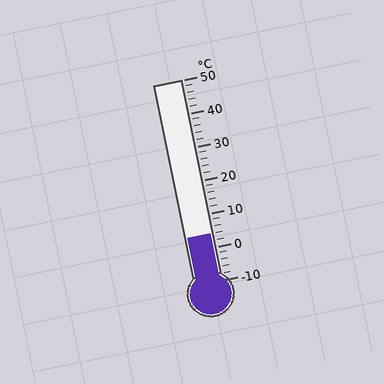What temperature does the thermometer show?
The thermometer shows approximately 4°C.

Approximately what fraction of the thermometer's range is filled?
The thermometer is filled to approximately 25% of its range.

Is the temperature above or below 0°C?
The temperature is above 0°C.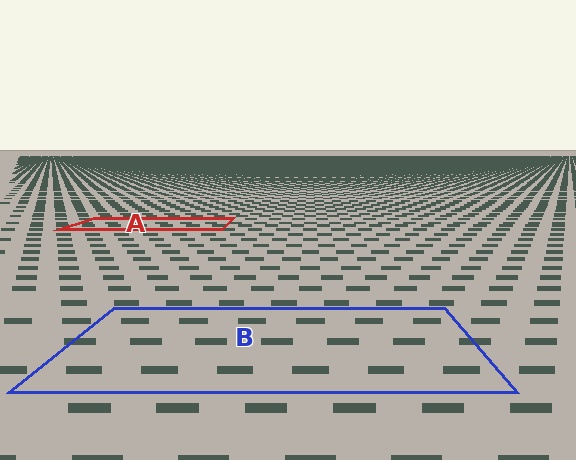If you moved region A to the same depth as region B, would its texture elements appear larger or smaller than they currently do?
They would appear larger. At a closer depth, the same texture elements are projected at a bigger on-screen size.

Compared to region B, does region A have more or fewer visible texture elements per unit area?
Region A has more texture elements per unit area — they are packed more densely because it is farther away.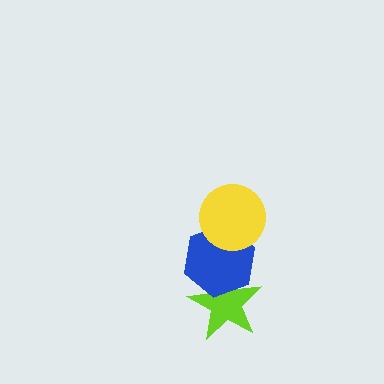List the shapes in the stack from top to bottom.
From top to bottom: the yellow circle, the blue hexagon, the lime star.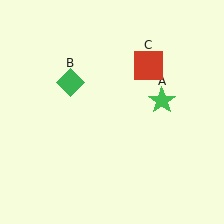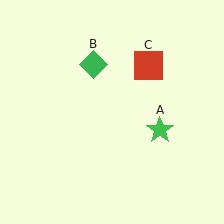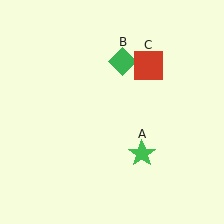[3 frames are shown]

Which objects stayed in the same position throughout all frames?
Red square (object C) remained stationary.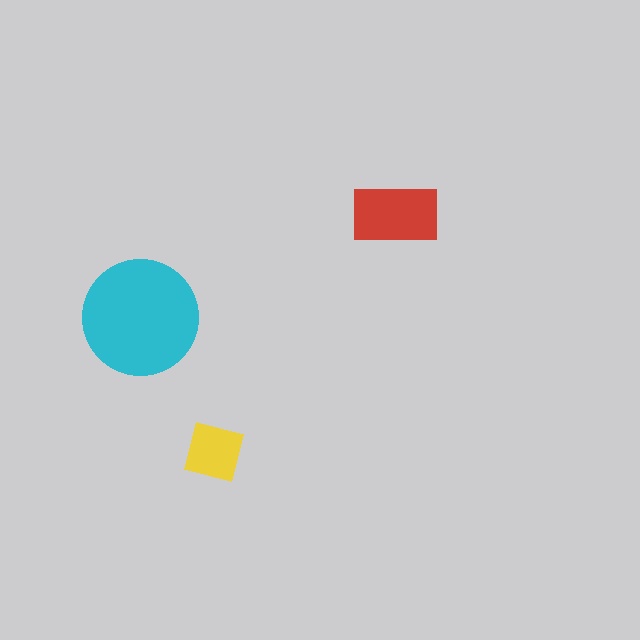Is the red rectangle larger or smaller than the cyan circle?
Smaller.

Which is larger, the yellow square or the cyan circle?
The cyan circle.